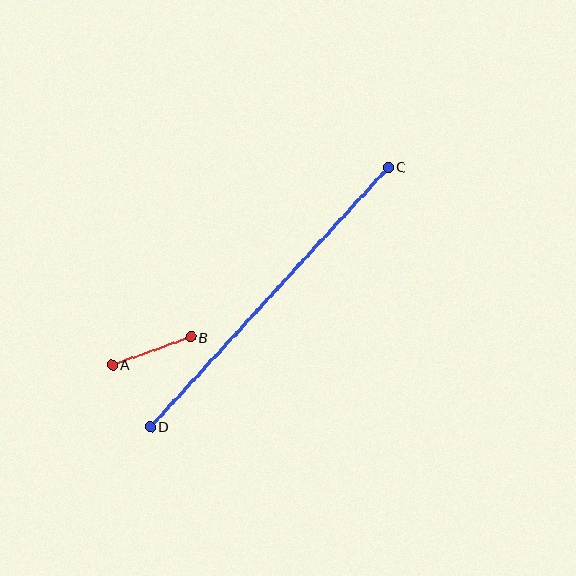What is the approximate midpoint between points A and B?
The midpoint is at approximately (152, 351) pixels.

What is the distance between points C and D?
The distance is approximately 352 pixels.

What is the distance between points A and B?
The distance is approximately 83 pixels.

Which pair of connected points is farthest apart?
Points C and D are farthest apart.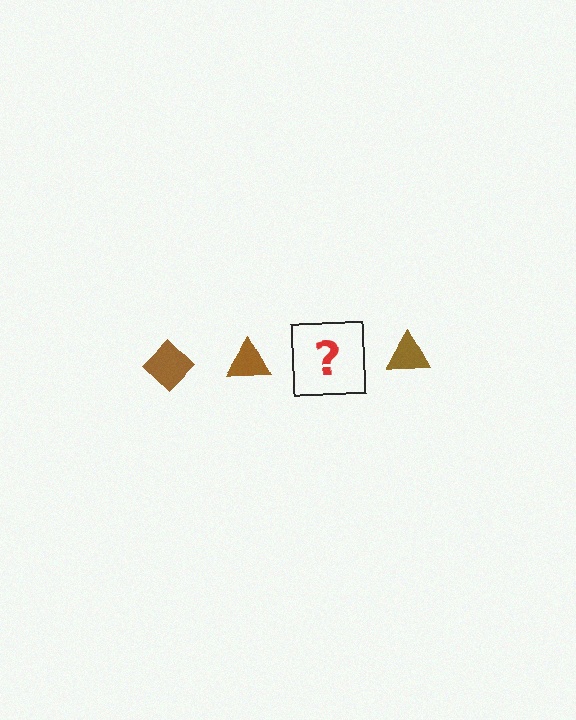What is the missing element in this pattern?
The missing element is a brown diamond.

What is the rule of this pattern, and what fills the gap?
The rule is that the pattern cycles through diamond, triangle shapes in brown. The gap should be filled with a brown diamond.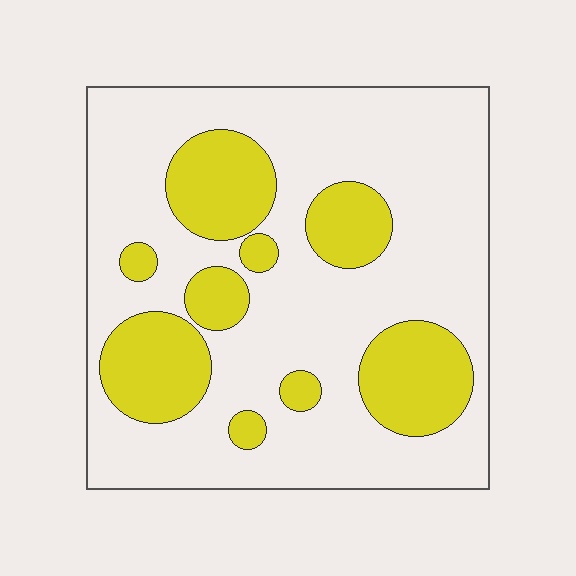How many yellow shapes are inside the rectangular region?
9.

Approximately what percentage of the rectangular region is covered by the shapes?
Approximately 30%.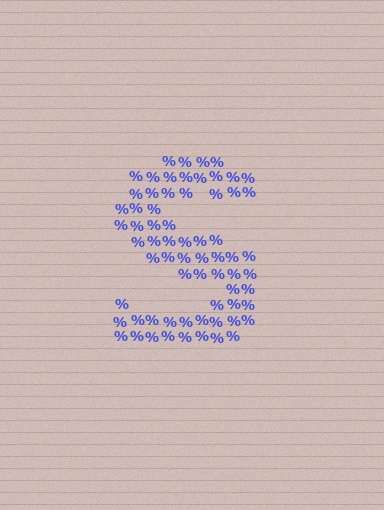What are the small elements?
The small elements are percent signs.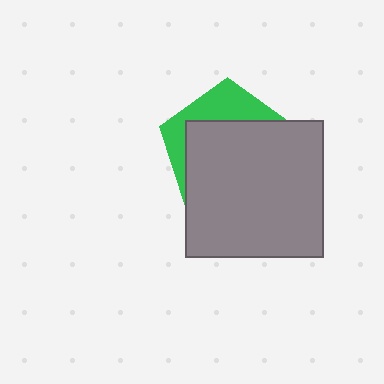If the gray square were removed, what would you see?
You would see the complete green pentagon.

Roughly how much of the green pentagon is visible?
A small part of it is visible (roughly 30%).